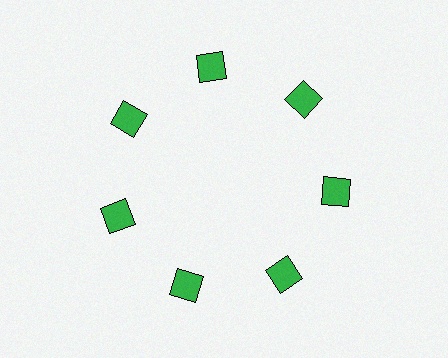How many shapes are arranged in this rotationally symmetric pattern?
There are 7 shapes, arranged in 7 groups of 1.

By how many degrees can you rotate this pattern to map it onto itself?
The pattern maps onto itself every 51 degrees of rotation.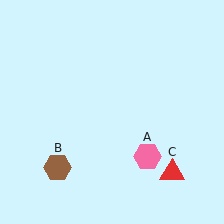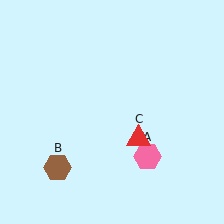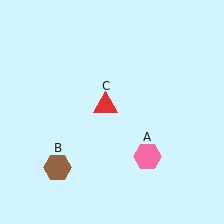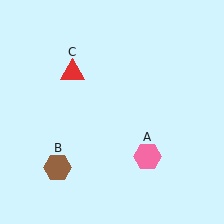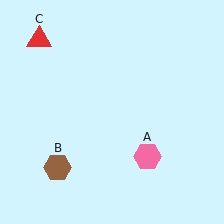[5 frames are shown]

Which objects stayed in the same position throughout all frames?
Pink hexagon (object A) and brown hexagon (object B) remained stationary.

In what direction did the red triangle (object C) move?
The red triangle (object C) moved up and to the left.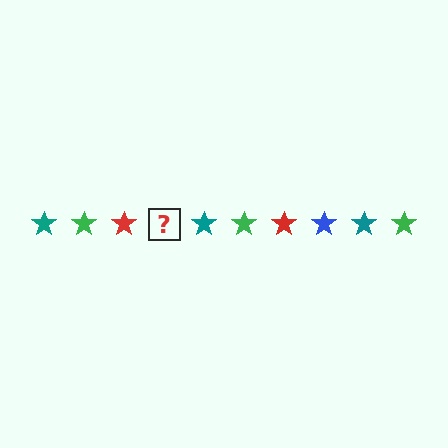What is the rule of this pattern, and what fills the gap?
The rule is that the pattern cycles through teal, green, red, blue stars. The gap should be filled with a blue star.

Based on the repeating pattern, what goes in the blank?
The blank should be a blue star.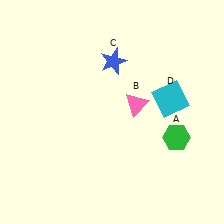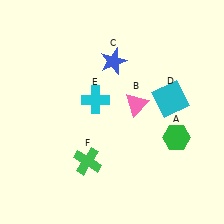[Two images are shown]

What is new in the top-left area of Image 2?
A cyan cross (E) was added in the top-left area of Image 2.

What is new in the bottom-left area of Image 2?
A green cross (F) was added in the bottom-left area of Image 2.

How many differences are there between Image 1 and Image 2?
There are 2 differences between the two images.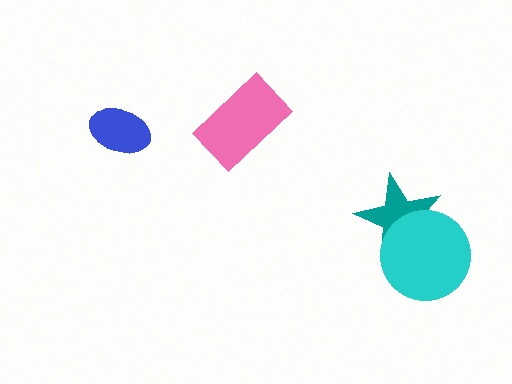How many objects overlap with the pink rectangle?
0 objects overlap with the pink rectangle.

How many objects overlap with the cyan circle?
1 object overlaps with the cyan circle.